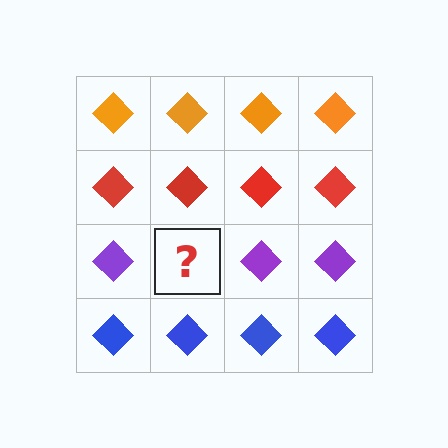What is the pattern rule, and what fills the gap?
The rule is that each row has a consistent color. The gap should be filled with a purple diamond.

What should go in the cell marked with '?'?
The missing cell should contain a purple diamond.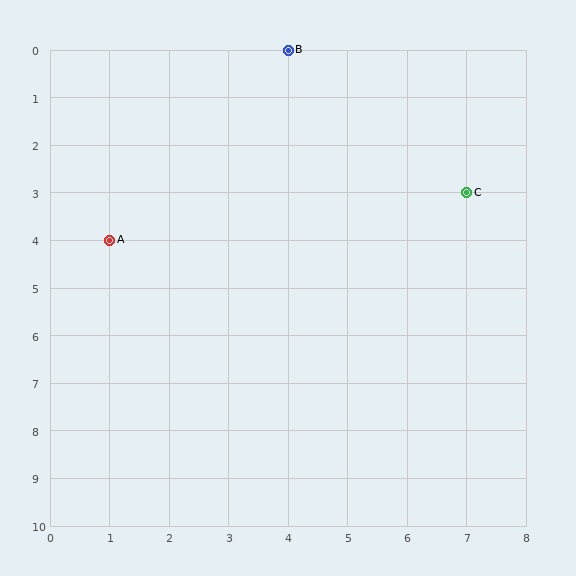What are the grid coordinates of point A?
Point A is at grid coordinates (1, 4).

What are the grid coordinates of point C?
Point C is at grid coordinates (7, 3).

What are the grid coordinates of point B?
Point B is at grid coordinates (4, 0).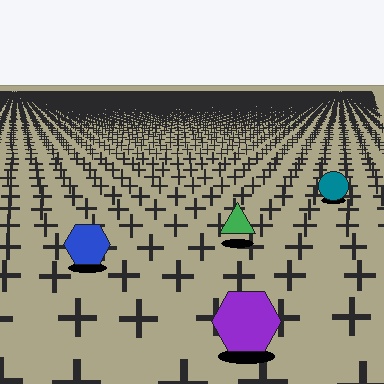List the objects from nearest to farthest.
From nearest to farthest: the purple hexagon, the blue hexagon, the green triangle, the teal circle.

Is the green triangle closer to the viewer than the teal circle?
Yes. The green triangle is closer — you can tell from the texture gradient: the ground texture is coarser near it.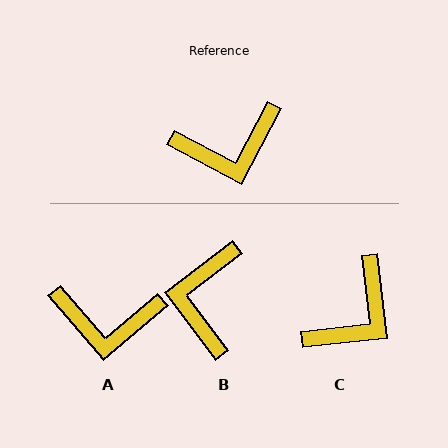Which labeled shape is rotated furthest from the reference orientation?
B, about 115 degrees away.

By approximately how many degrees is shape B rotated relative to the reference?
Approximately 115 degrees clockwise.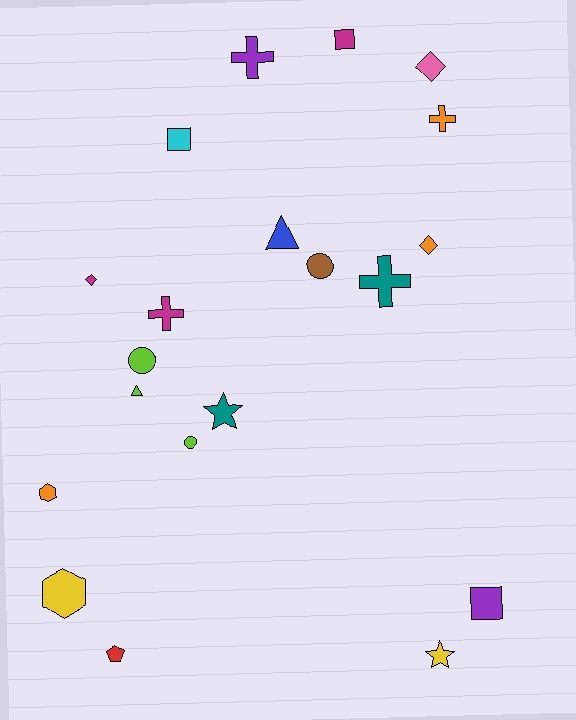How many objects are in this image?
There are 20 objects.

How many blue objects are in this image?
There is 1 blue object.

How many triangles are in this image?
There are 2 triangles.